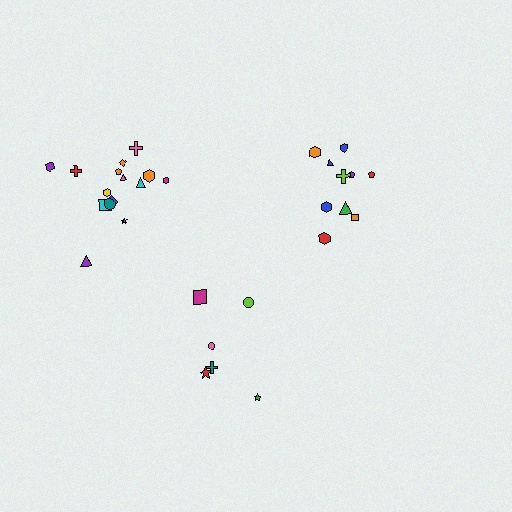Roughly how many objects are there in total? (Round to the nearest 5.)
Roughly 30 objects in total.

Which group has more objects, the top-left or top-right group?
The top-left group.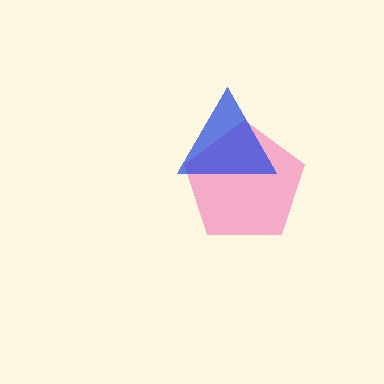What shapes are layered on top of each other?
The layered shapes are: a pink pentagon, a blue triangle.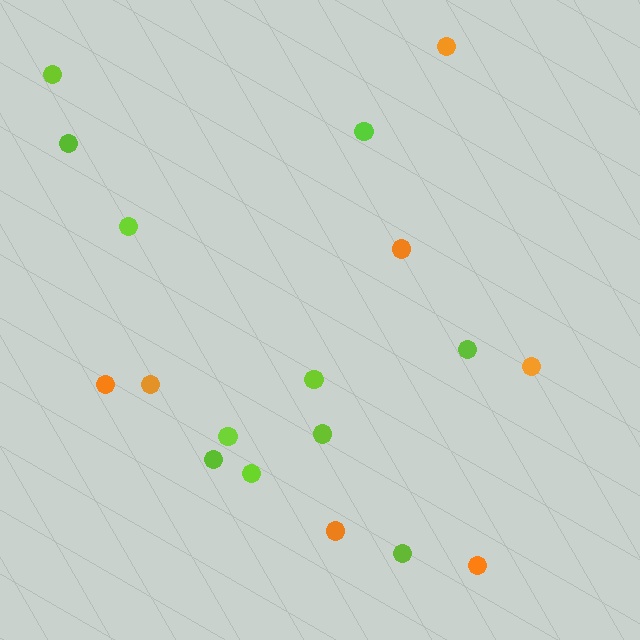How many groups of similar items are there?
There are 2 groups: one group of orange circles (7) and one group of lime circles (11).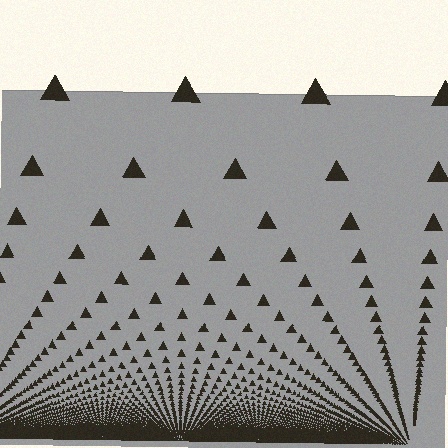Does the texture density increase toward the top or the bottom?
Density increases toward the bottom.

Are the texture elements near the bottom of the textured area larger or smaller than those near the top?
Smaller. The gradient is inverted — elements near the bottom are smaller and denser.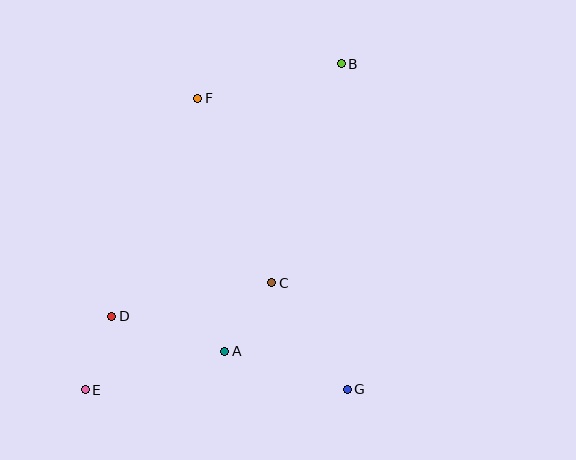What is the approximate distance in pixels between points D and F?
The distance between D and F is approximately 234 pixels.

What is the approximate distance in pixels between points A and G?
The distance between A and G is approximately 128 pixels.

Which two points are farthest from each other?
Points B and E are farthest from each other.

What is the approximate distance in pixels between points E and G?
The distance between E and G is approximately 262 pixels.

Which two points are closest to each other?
Points D and E are closest to each other.